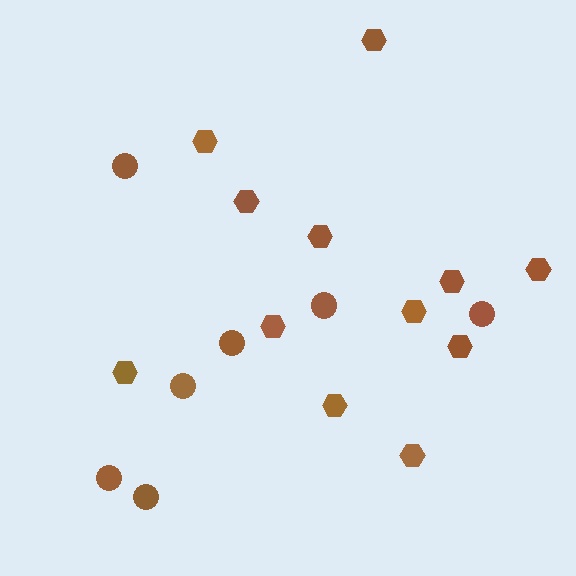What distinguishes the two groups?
There are 2 groups: one group of hexagons (12) and one group of circles (7).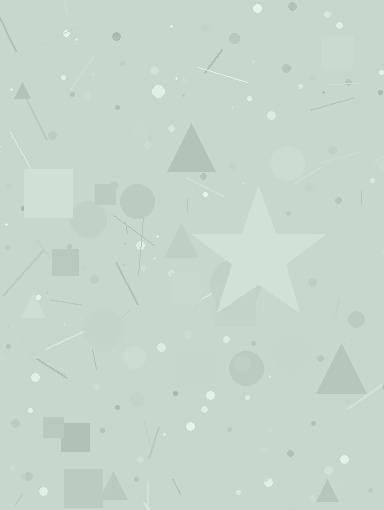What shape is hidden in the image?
A star is hidden in the image.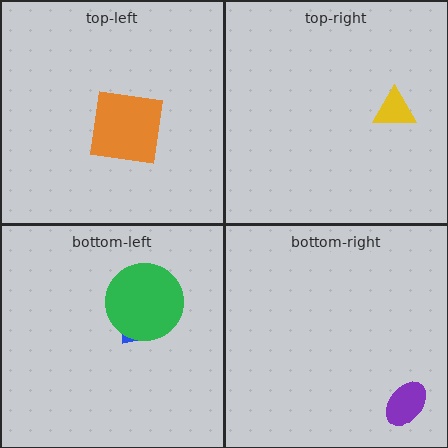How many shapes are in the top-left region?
1.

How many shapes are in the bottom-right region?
1.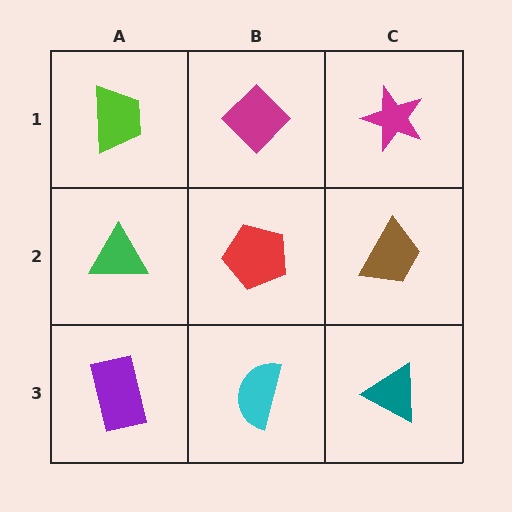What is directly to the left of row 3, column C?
A cyan semicircle.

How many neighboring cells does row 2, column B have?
4.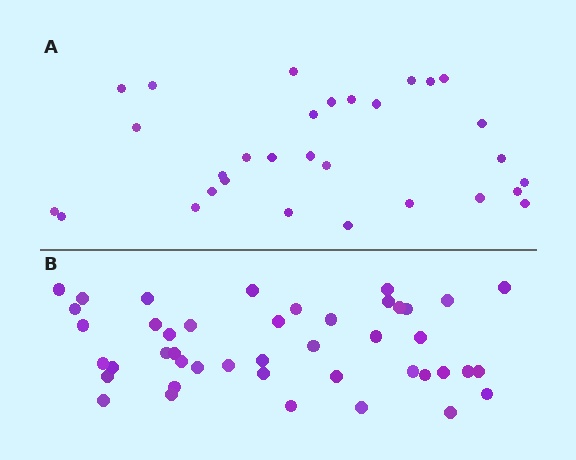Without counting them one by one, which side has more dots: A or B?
Region B (the bottom region) has more dots.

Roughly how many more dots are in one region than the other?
Region B has approximately 15 more dots than region A.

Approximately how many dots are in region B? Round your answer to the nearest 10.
About 40 dots. (The exact count is 44, which rounds to 40.)